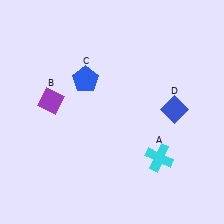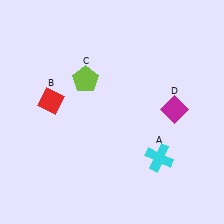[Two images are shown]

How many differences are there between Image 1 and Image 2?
There are 3 differences between the two images.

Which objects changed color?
B changed from purple to red. C changed from blue to lime. D changed from blue to magenta.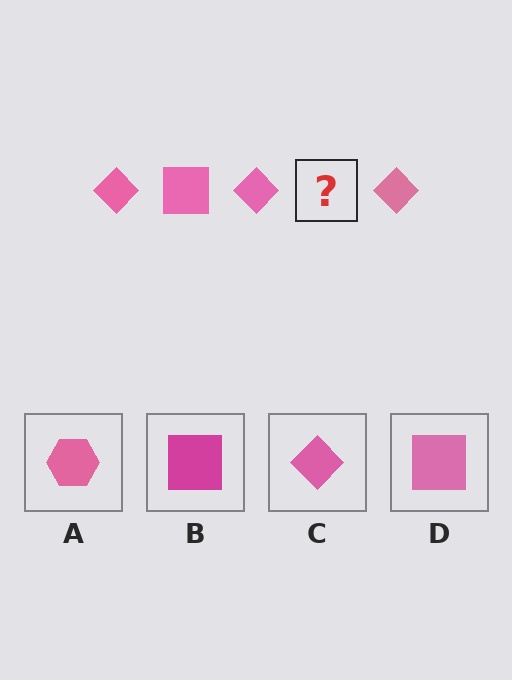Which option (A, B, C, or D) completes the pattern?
D.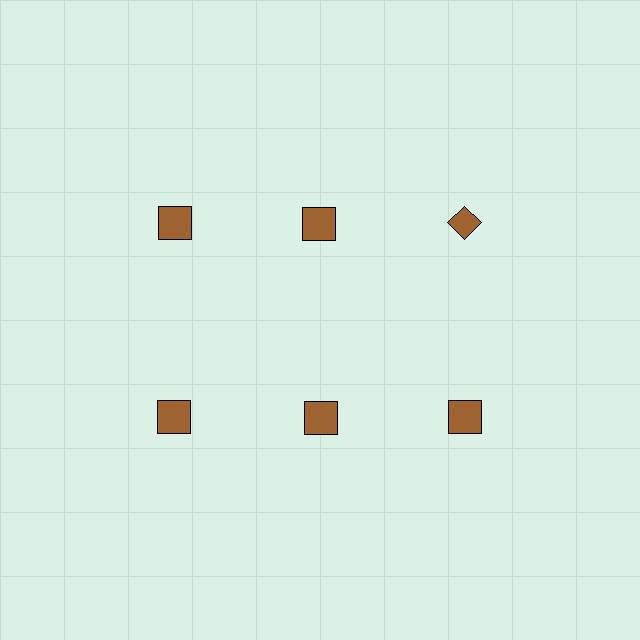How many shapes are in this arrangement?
There are 6 shapes arranged in a grid pattern.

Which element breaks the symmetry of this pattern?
The brown diamond in the top row, center column breaks the symmetry. All other shapes are brown squares.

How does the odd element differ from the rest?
It has a different shape: diamond instead of square.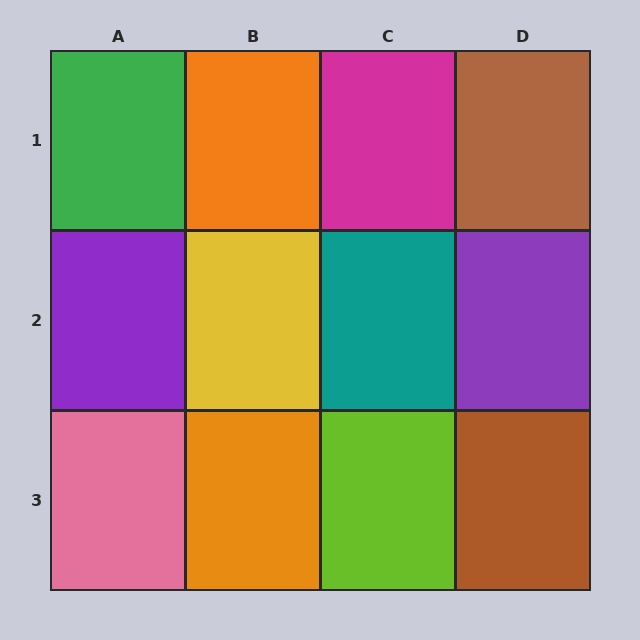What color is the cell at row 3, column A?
Pink.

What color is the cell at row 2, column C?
Teal.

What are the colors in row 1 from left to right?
Green, orange, magenta, brown.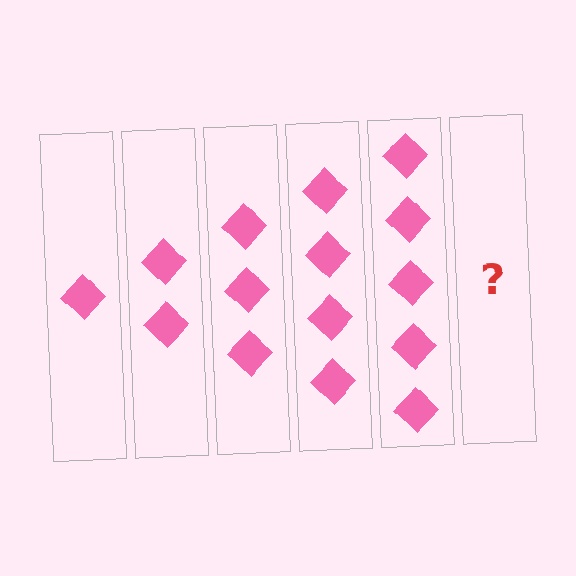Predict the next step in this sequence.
The next step is 6 diamonds.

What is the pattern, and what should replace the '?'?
The pattern is that each step adds one more diamond. The '?' should be 6 diamonds.